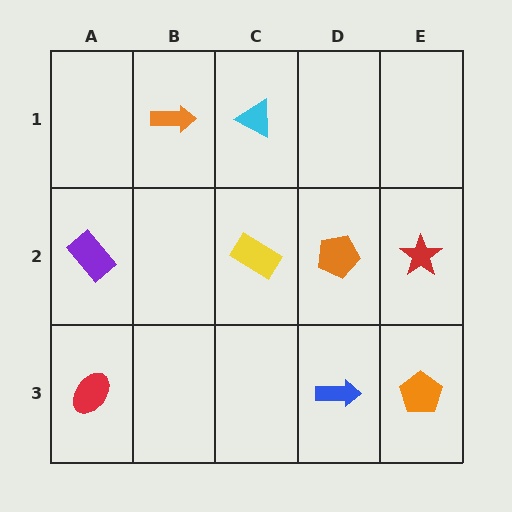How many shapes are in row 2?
4 shapes.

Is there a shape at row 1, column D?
No, that cell is empty.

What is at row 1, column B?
An orange arrow.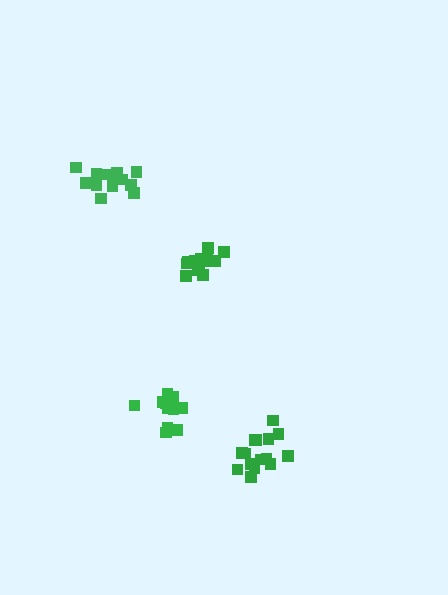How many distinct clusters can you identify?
There are 4 distinct clusters.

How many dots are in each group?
Group 1: 15 dots, Group 2: 15 dots, Group 3: 13 dots, Group 4: 13 dots (56 total).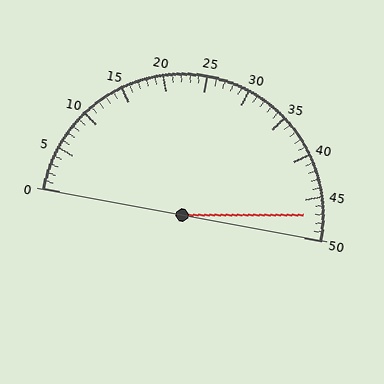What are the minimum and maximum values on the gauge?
The gauge ranges from 0 to 50.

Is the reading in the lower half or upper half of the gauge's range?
The reading is in the upper half of the range (0 to 50).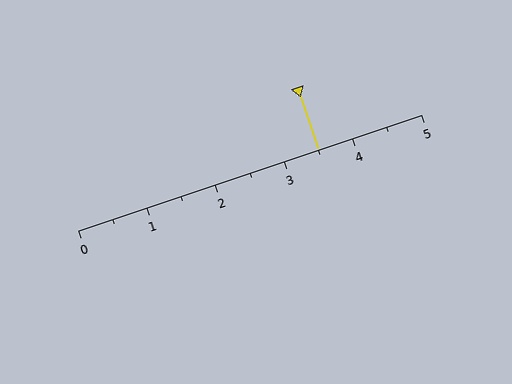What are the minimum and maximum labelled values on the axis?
The axis runs from 0 to 5.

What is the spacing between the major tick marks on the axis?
The major ticks are spaced 1 apart.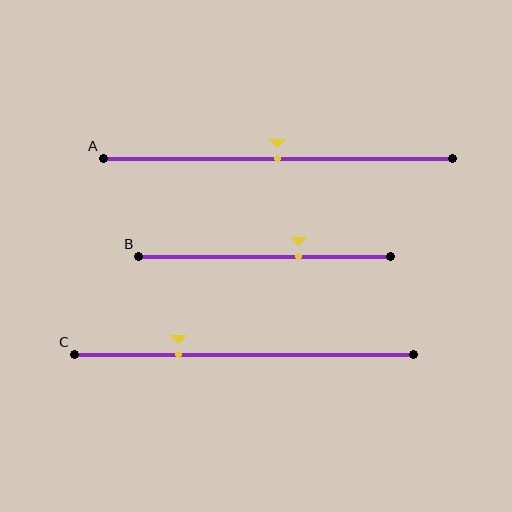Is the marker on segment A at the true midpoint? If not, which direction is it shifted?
Yes, the marker on segment A is at the true midpoint.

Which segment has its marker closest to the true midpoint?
Segment A has its marker closest to the true midpoint.